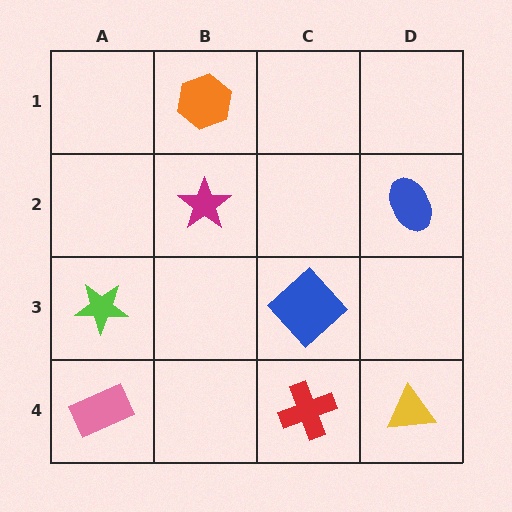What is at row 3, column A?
A lime star.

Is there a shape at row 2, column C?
No, that cell is empty.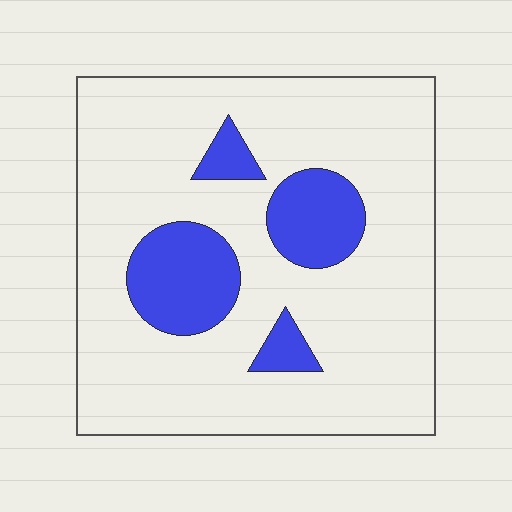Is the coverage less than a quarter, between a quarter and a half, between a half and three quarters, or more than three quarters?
Less than a quarter.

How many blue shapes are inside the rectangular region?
4.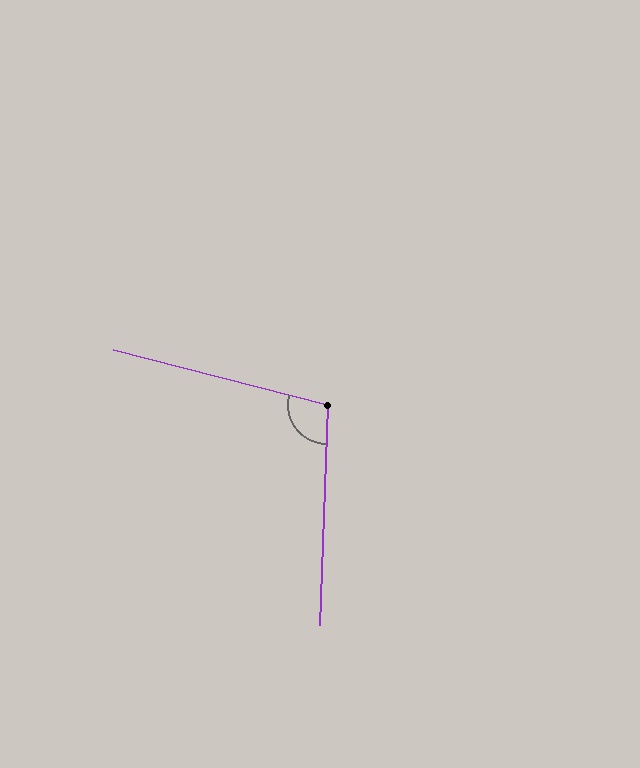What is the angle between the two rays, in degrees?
Approximately 102 degrees.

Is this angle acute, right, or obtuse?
It is obtuse.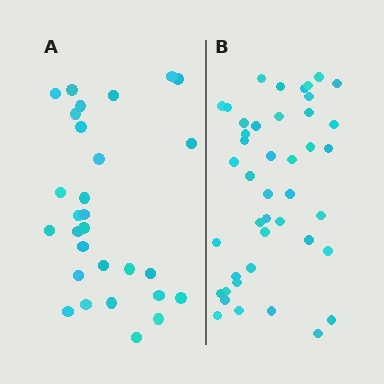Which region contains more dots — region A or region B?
Region B (the right region) has more dots.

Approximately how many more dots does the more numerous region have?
Region B has approximately 15 more dots than region A.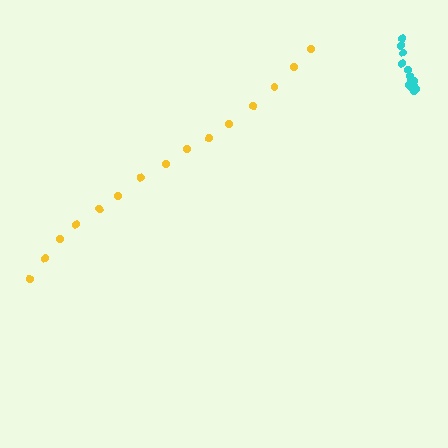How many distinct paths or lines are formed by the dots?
There are 2 distinct paths.